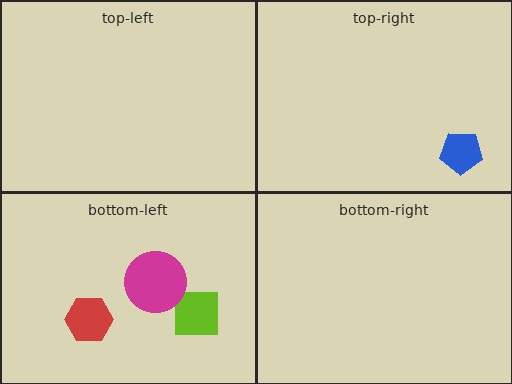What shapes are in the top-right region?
The blue pentagon.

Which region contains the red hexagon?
The bottom-left region.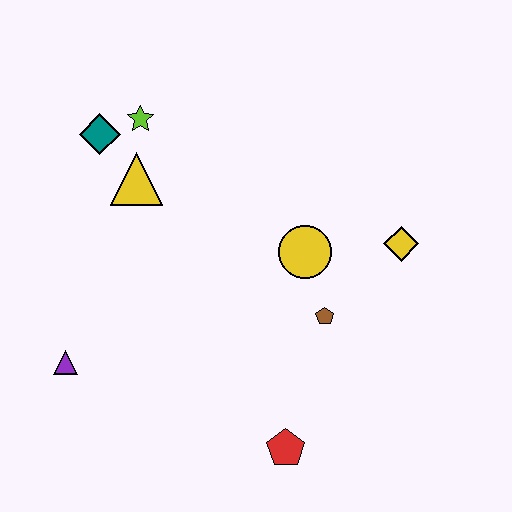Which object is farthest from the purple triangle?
The yellow diamond is farthest from the purple triangle.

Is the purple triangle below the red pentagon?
No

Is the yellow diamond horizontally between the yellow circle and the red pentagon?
No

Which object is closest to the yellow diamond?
The yellow circle is closest to the yellow diamond.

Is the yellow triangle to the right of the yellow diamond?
No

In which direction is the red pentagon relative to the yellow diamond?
The red pentagon is below the yellow diamond.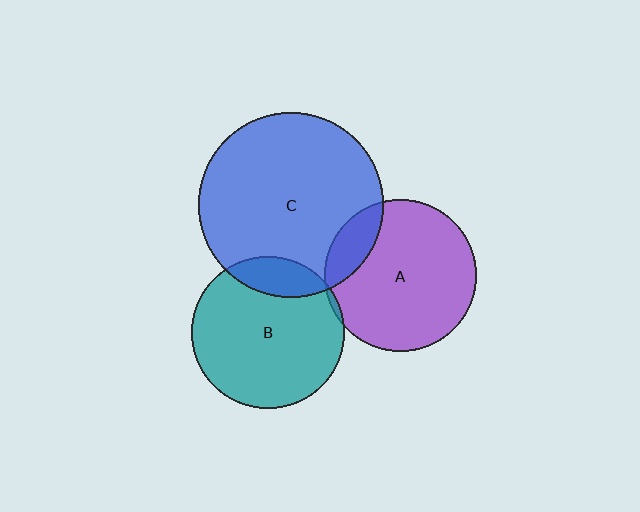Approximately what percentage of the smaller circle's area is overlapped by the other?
Approximately 15%.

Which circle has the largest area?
Circle C (blue).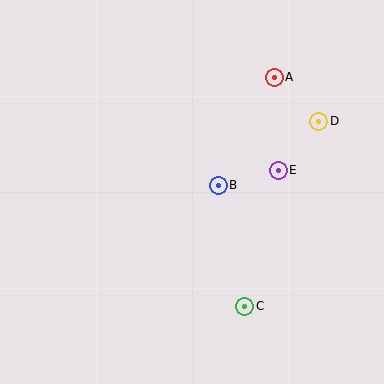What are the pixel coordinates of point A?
Point A is at (274, 77).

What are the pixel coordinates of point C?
Point C is at (245, 306).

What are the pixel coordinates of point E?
Point E is at (278, 170).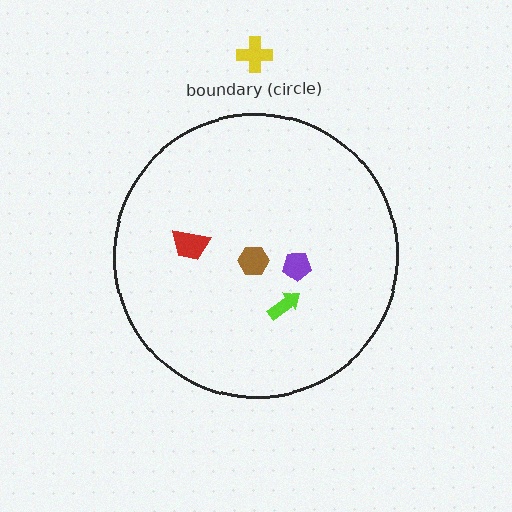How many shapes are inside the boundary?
4 inside, 1 outside.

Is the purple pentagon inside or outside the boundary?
Inside.